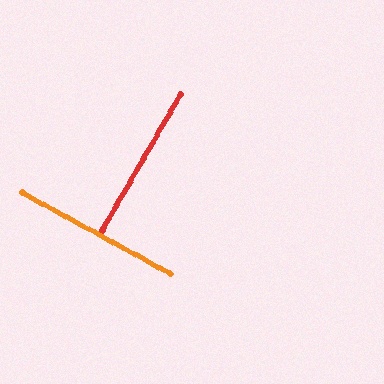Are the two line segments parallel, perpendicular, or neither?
Perpendicular — they meet at approximately 89°.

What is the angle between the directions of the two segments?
Approximately 89 degrees.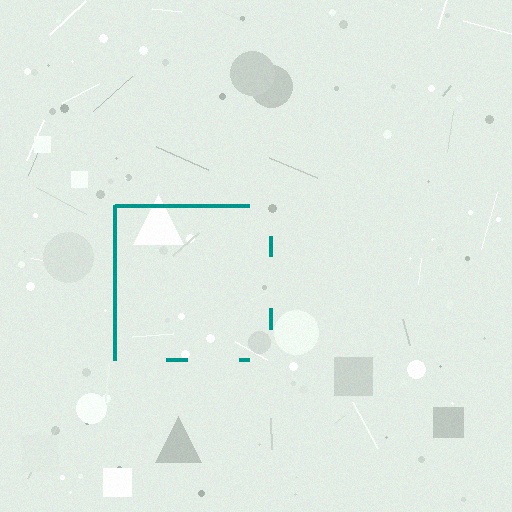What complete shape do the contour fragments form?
The contour fragments form a square.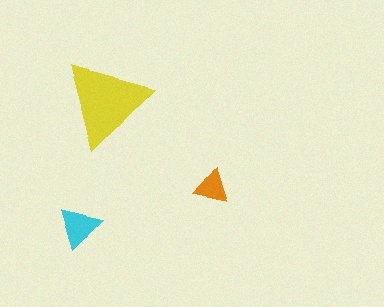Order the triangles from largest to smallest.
the yellow one, the cyan one, the orange one.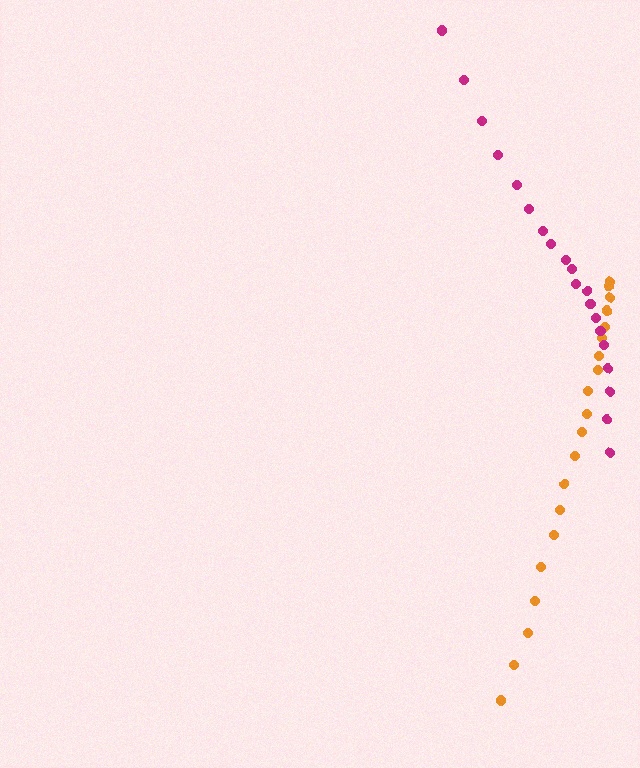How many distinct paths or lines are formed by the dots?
There are 2 distinct paths.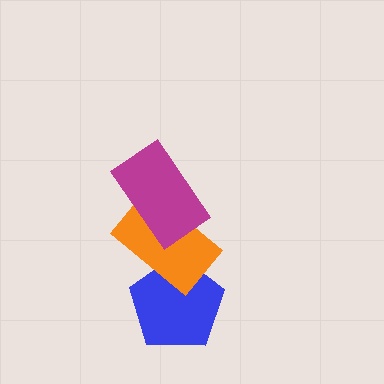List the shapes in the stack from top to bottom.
From top to bottom: the magenta rectangle, the orange rectangle, the blue pentagon.